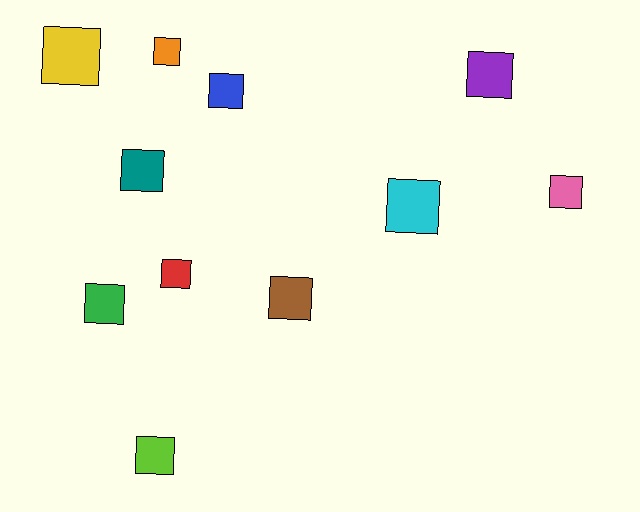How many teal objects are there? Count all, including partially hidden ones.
There is 1 teal object.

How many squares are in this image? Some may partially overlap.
There are 11 squares.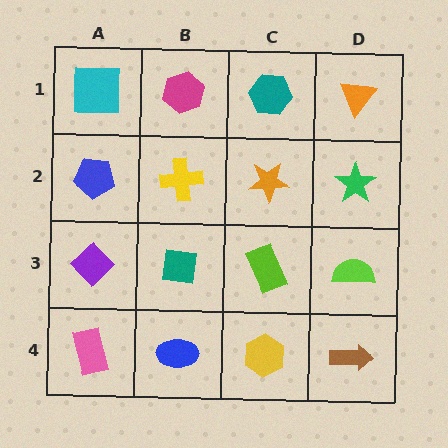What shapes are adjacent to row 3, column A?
A blue pentagon (row 2, column A), a pink rectangle (row 4, column A), a teal square (row 3, column B).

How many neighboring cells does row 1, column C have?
3.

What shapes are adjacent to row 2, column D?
An orange triangle (row 1, column D), a lime semicircle (row 3, column D), an orange star (row 2, column C).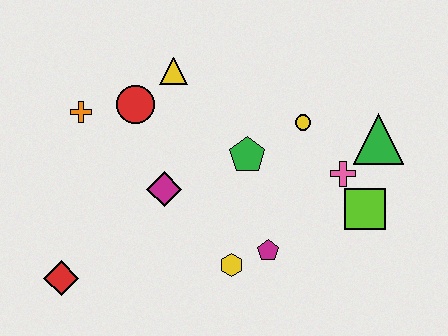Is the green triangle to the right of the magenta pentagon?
Yes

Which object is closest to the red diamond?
The magenta diamond is closest to the red diamond.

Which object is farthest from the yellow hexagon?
The orange cross is farthest from the yellow hexagon.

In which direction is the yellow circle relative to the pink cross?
The yellow circle is above the pink cross.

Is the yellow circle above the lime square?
Yes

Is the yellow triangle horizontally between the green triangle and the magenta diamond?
Yes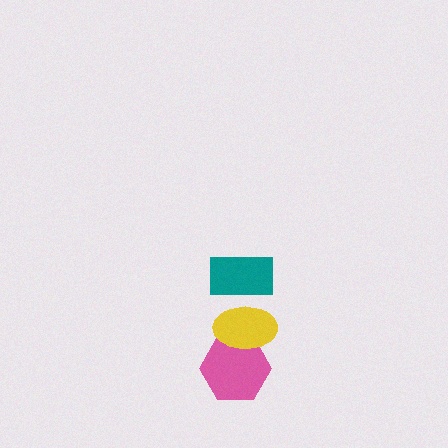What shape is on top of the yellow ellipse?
The teal rectangle is on top of the yellow ellipse.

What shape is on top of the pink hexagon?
The yellow ellipse is on top of the pink hexagon.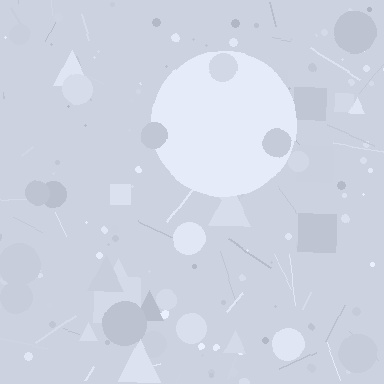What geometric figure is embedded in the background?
A circle is embedded in the background.